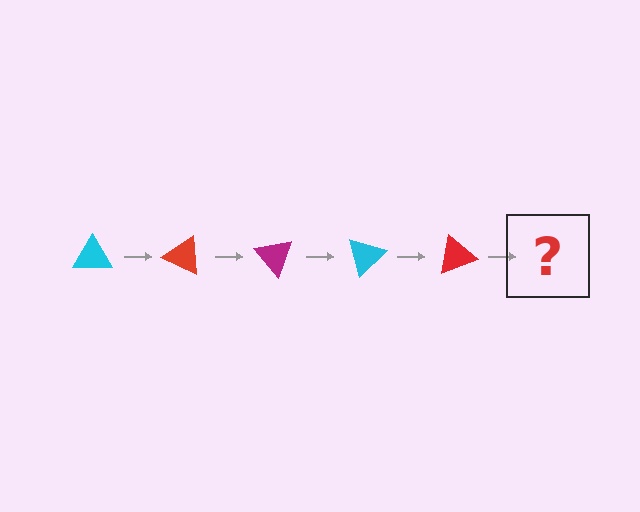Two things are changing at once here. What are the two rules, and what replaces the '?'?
The two rules are that it rotates 25 degrees each step and the color cycles through cyan, red, and magenta. The '?' should be a magenta triangle, rotated 125 degrees from the start.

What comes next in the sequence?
The next element should be a magenta triangle, rotated 125 degrees from the start.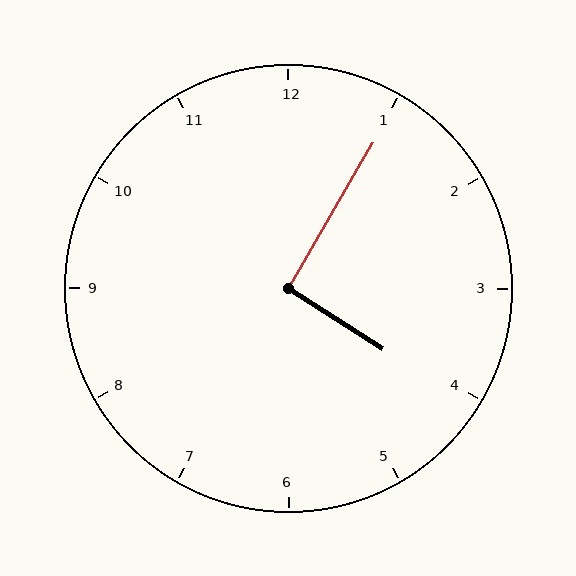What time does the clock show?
4:05.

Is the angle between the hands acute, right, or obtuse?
It is right.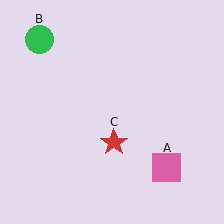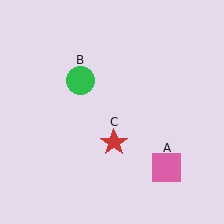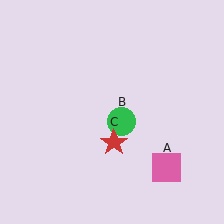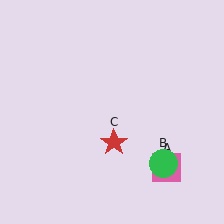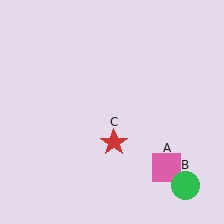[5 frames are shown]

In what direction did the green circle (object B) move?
The green circle (object B) moved down and to the right.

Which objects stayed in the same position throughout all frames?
Pink square (object A) and red star (object C) remained stationary.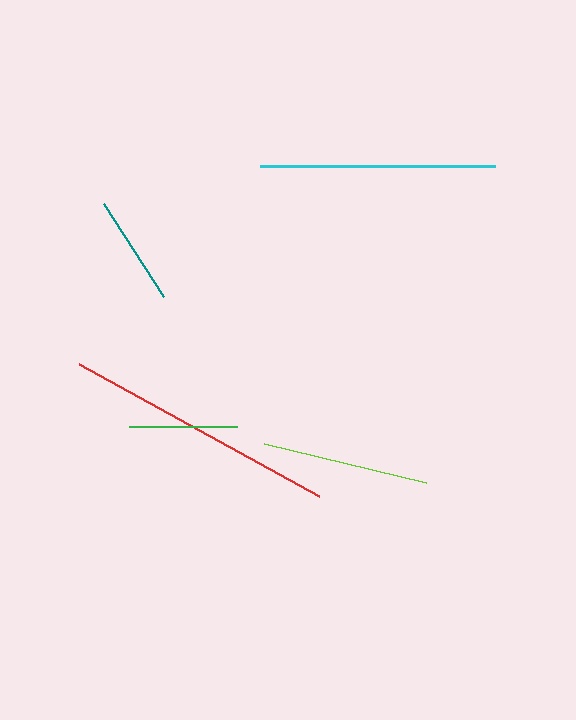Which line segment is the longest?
The red line is the longest at approximately 274 pixels.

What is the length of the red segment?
The red segment is approximately 274 pixels long.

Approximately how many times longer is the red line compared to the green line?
The red line is approximately 2.5 times the length of the green line.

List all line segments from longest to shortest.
From longest to shortest: red, cyan, lime, teal, green.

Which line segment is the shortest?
The green line is the shortest at approximately 108 pixels.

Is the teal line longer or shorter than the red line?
The red line is longer than the teal line.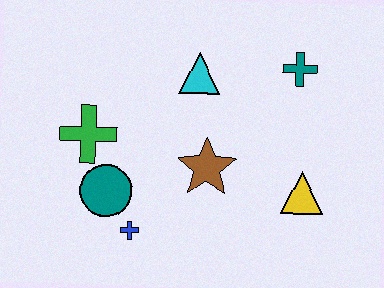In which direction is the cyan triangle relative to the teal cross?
The cyan triangle is to the left of the teal cross.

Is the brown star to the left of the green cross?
No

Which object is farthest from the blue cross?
The teal cross is farthest from the blue cross.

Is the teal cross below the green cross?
No